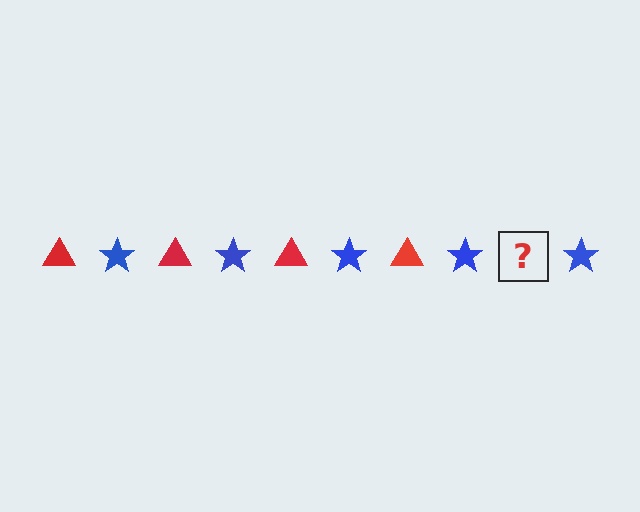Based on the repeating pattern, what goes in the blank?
The blank should be a red triangle.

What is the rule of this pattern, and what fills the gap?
The rule is that the pattern alternates between red triangle and blue star. The gap should be filled with a red triangle.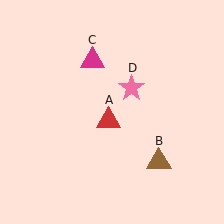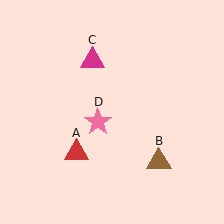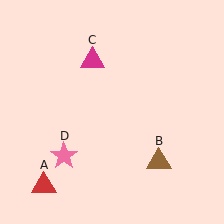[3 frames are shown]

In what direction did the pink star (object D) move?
The pink star (object D) moved down and to the left.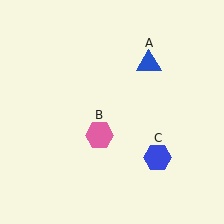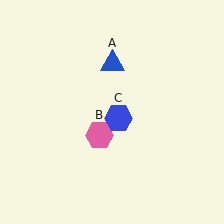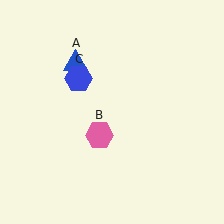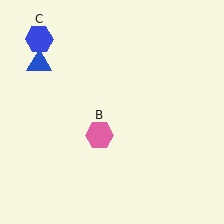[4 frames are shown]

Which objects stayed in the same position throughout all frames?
Pink hexagon (object B) remained stationary.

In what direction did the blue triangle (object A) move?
The blue triangle (object A) moved left.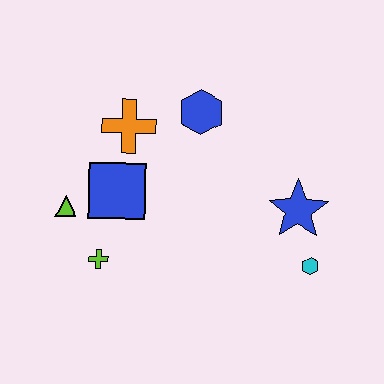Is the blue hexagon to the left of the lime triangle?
No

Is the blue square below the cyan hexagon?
No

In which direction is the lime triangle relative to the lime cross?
The lime triangle is above the lime cross.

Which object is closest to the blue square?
The lime triangle is closest to the blue square.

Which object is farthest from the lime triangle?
The cyan hexagon is farthest from the lime triangle.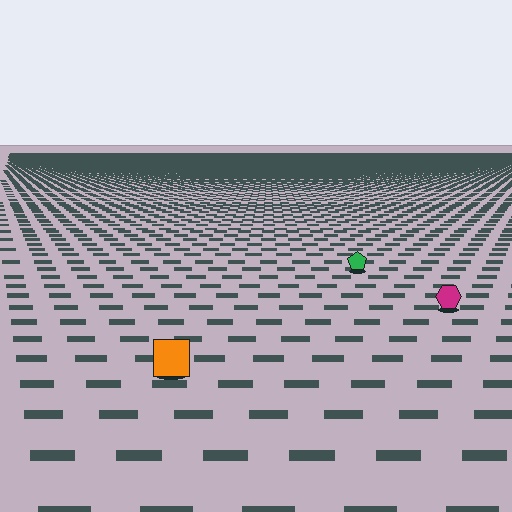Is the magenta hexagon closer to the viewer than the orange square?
No. The orange square is closer — you can tell from the texture gradient: the ground texture is coarser near it.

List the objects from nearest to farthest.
From nearest to farthest: the orange square, the magenta hexagon, the green pentagon.